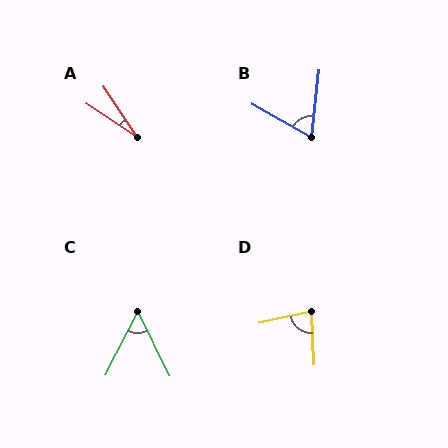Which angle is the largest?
D, at approximately 81 degrees.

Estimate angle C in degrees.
Approximately 53 degrees.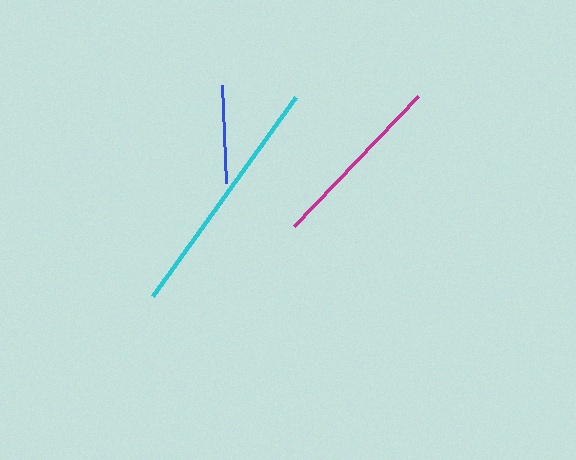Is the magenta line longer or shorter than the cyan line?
The cyan line is longer than the magenta line.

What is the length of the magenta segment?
The magenta segment is approximately 179 pixels long.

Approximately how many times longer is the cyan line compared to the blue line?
The cyan line is approximately 2.5 times the length of the blue line.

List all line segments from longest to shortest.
From longest to shortest: cyan, magenta, blue.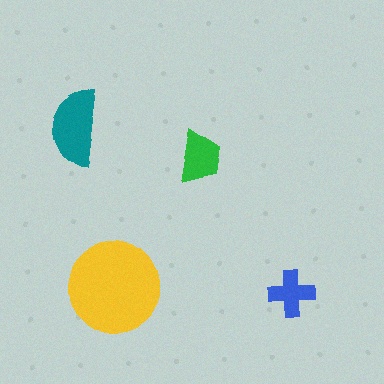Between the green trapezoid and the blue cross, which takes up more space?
The green trapezoid.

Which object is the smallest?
The blue cross.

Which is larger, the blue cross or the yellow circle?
The yellow circle.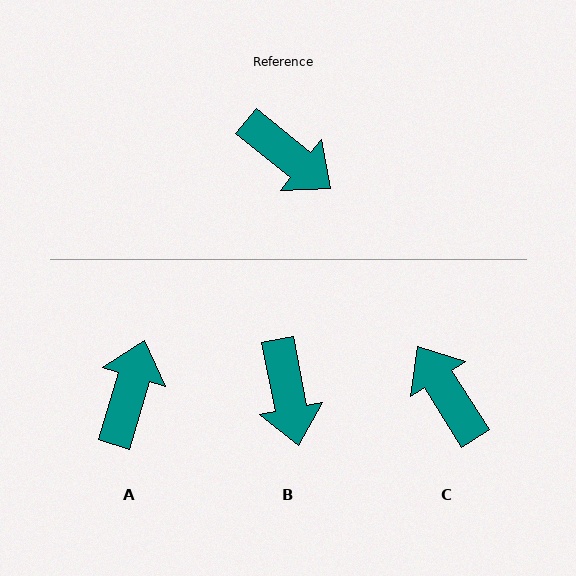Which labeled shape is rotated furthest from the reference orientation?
C, about 161 degrees away.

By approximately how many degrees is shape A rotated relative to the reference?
Approximately 112 degrees counter-clockwise.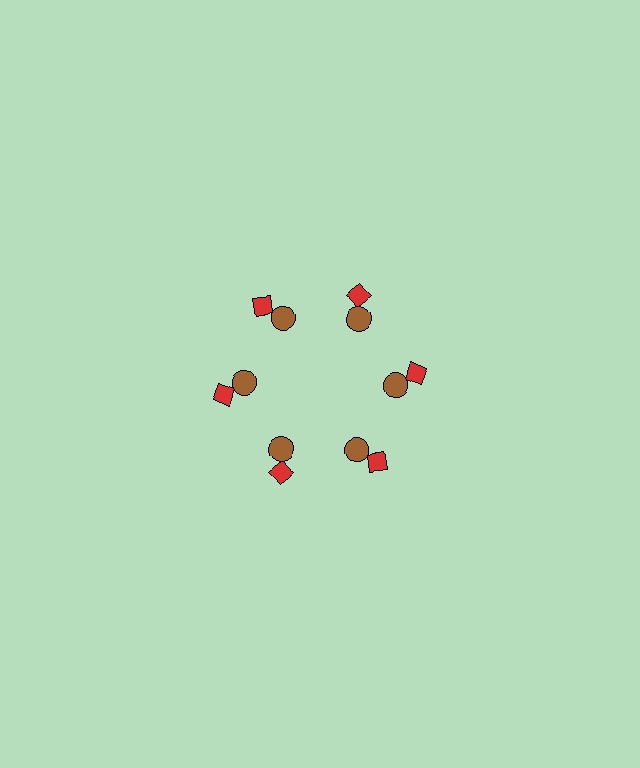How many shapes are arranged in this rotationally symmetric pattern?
There are 12 shapes, arranged in 6 groups of 2.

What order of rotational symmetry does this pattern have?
This pattern has 6-fold rotational symmetry.